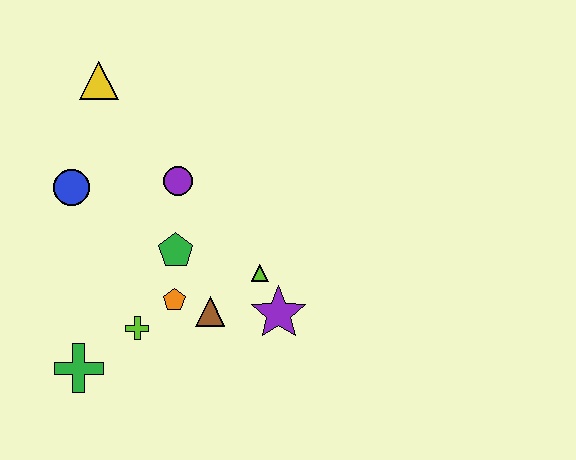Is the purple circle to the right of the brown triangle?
No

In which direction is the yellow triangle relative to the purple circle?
The yellow triangle is above the purple circle.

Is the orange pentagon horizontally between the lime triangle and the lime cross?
Yes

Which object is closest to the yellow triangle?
The blue circle is closest to the yellow triangle.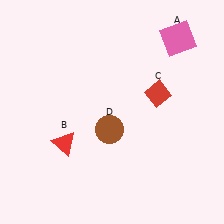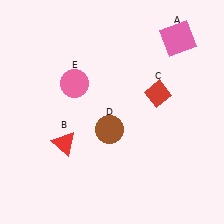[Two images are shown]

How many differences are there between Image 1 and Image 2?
There is 1 difference between the two images.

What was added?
A pink circle (E) was added in Image 2.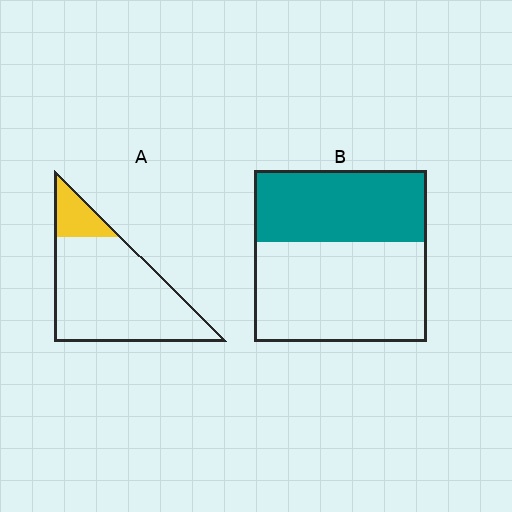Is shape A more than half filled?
No.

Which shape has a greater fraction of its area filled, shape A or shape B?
Shape B.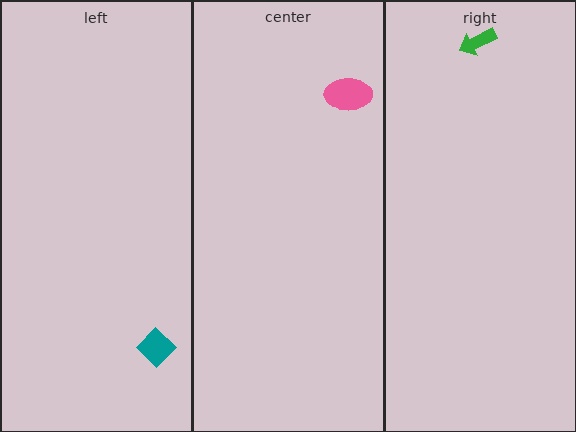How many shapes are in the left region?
1.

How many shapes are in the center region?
1.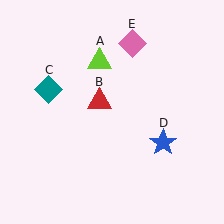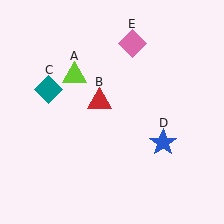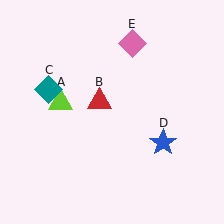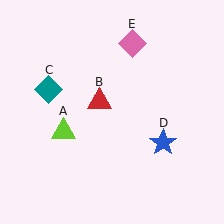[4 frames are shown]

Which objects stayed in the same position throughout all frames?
Red triangle (object B) and teal diamond (object C) and blue star (object D) and pink diamond (object E) remained stationary.